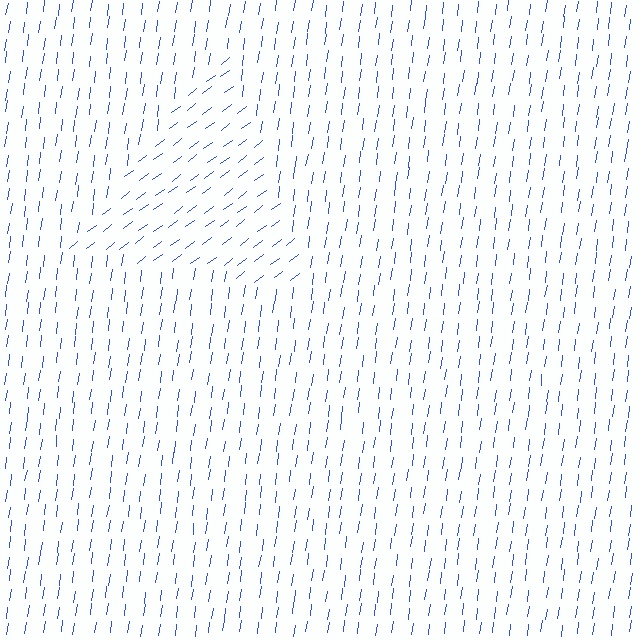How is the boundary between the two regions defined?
The boundary is defined purely by a change in line orientation (approximately 45 degrees difference). All lines are the same color and thickness.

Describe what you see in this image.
The image is filled with small blue line segments. A triangle region in the image has lines oriented differently from the surrounding lines, creating a visible texture boundary.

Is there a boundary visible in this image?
Yes, there is a texture boundary formed by a change in line orientation.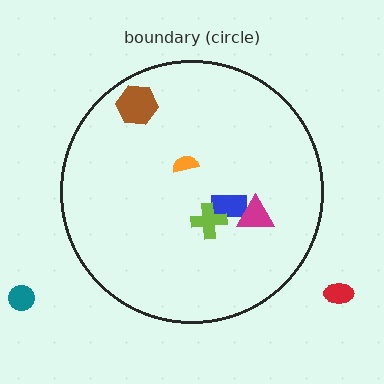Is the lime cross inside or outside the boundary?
Inside.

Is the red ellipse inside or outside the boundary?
Outside.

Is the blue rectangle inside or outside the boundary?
Inside.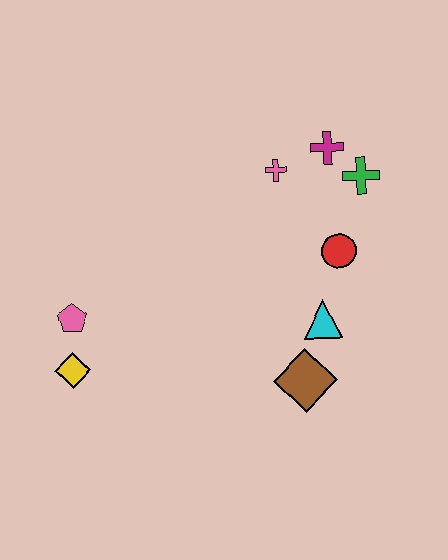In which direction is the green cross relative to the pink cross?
The green cross is to the right of the pink cross.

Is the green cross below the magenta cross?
Yes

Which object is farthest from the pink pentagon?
The green cross is farthest from the pink pentagon.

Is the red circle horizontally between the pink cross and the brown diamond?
No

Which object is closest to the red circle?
The cyan triangle is closest to the red circle.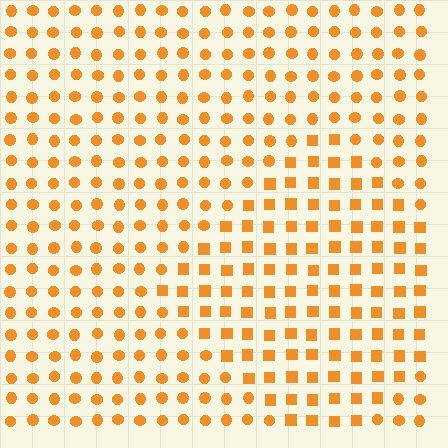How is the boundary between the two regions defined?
The boundary is defined by a change in element shape: squares inside vs. circles outside. All elements share the same color and spacing.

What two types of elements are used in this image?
The image uses squares inside the diamond region and circles outside it.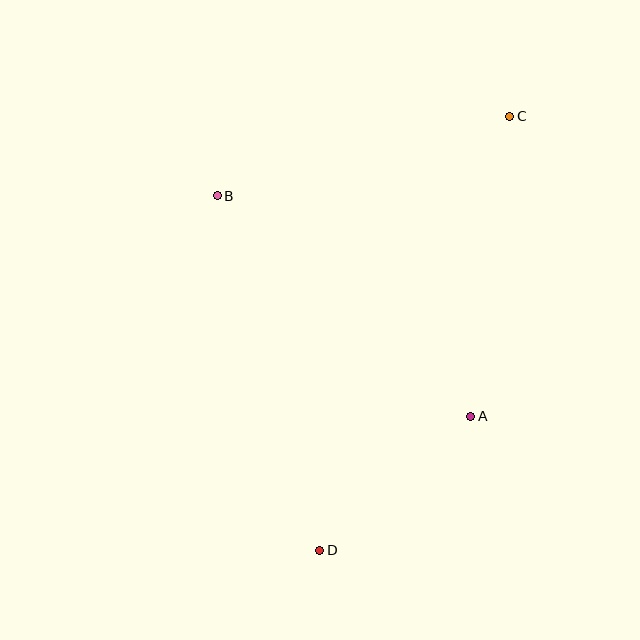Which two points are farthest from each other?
Points C and D are farthest from each other.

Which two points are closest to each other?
Points A and D are closest to each other.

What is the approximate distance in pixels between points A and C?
The distance between A and C is approximately 303 pixels.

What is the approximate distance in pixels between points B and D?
The distance between B and D is approximately 369 pixels.